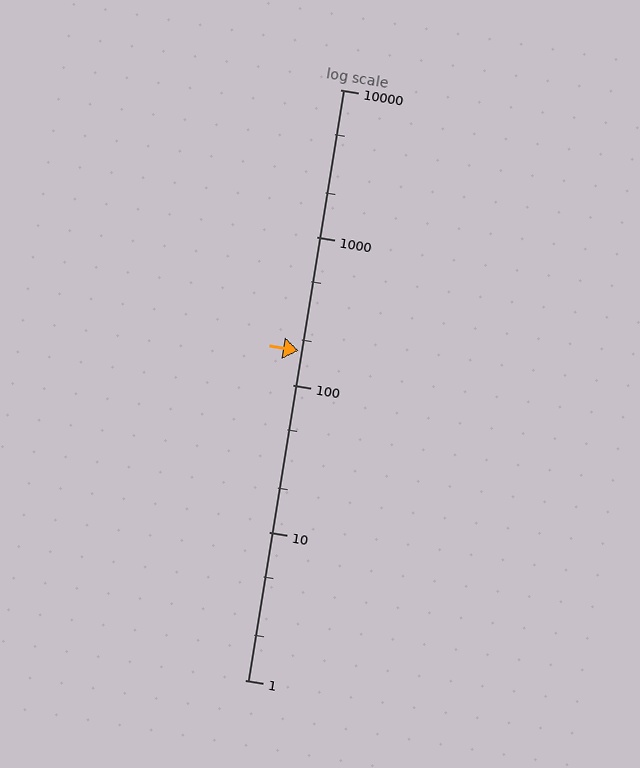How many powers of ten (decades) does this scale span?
The scale spans 4 decades, from 1 to 10000.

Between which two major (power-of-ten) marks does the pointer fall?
The pointer is between 100 and 1000.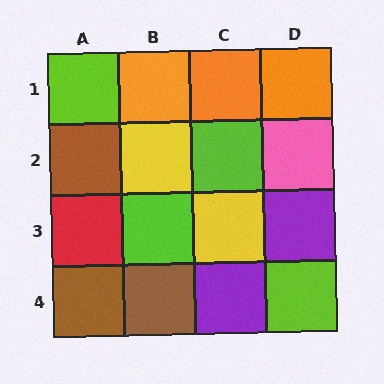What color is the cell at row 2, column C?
Lime.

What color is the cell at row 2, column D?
Pink.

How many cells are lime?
4 cells are lime.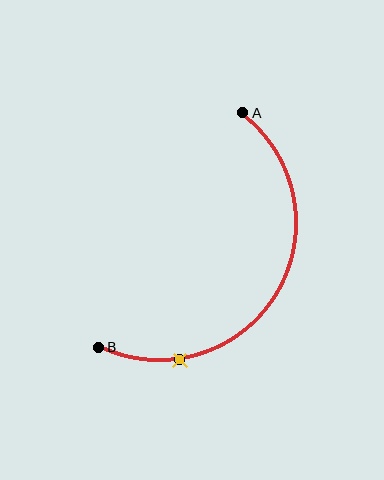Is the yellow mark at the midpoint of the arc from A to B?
No. The yellow mark lies on the arc but is closer to endpoint B. The arc midpoint would be at the point on the curve equidistant along the arc from both A and B.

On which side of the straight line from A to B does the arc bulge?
The arc bulges to the right of the straight line connecting A and B.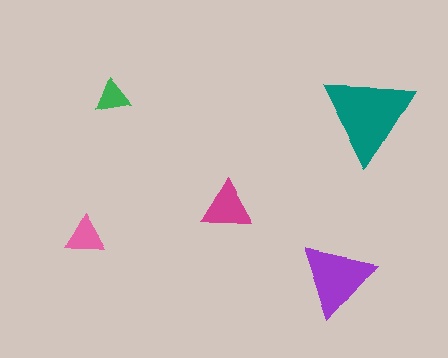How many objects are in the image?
There are 5 objects in the image.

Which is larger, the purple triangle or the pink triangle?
The purple one.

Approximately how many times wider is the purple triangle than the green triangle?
About 2 times wider.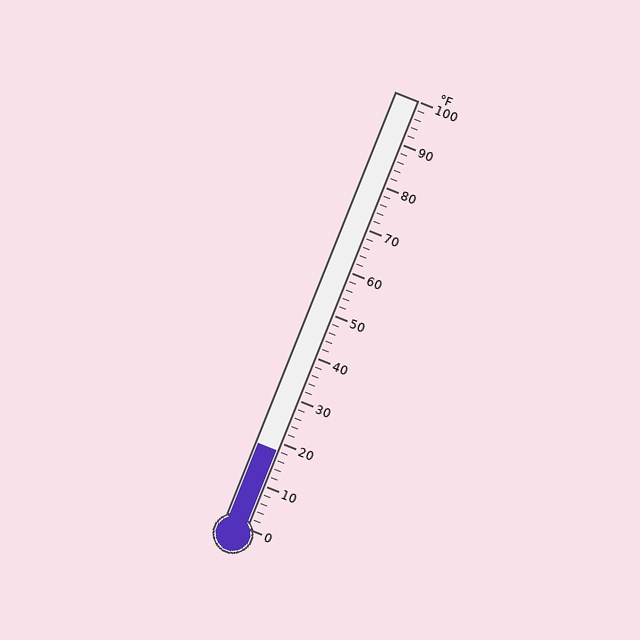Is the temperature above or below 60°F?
The temperature is below 60°F.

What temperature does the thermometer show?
The thermometer shows approximately 18°F.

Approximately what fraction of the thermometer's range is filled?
The thermometer is filled to approximately 20% of its range.